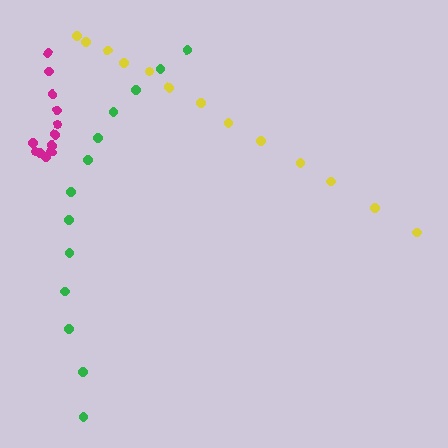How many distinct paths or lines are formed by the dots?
There are 3 distinct paths.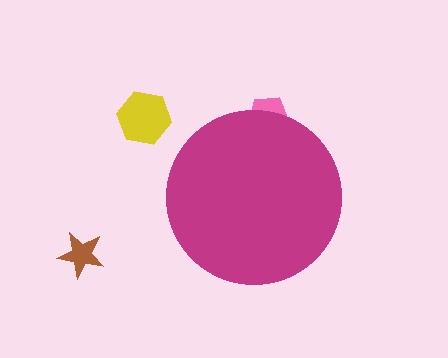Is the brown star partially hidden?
No, the brown star is fully visible.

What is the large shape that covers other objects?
A magenta circle.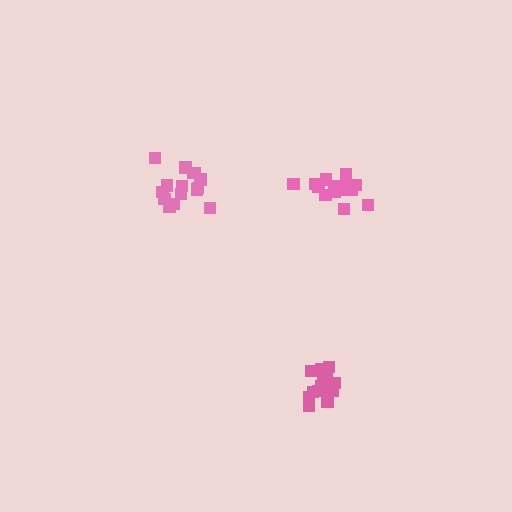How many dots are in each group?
Group 1: 15 dots, Group 2: 16 dots, Group 3: 14 dots (45 total).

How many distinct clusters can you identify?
There are 3 distinct clusters.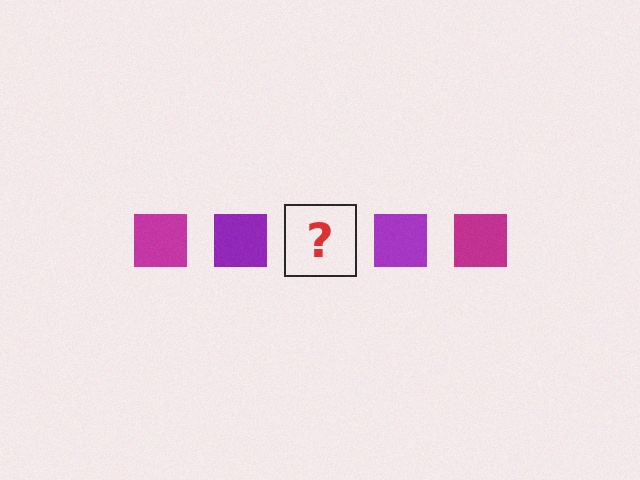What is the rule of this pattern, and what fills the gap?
The rule is that the pattern cycles through magenta, purple squares. The gap should be filled with a magenta square.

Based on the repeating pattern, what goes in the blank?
The blank should be a magenta square.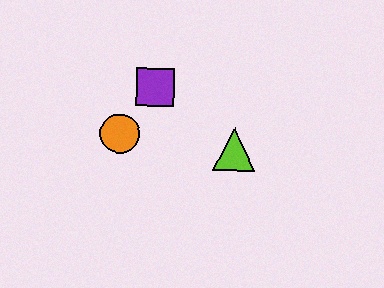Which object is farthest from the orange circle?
The lime triangle is farthest from the orange circle.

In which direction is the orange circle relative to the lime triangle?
The orange circle is to the left of the lime triangle.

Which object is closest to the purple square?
The orange circle is closest to the purple square.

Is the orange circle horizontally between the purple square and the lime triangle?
No